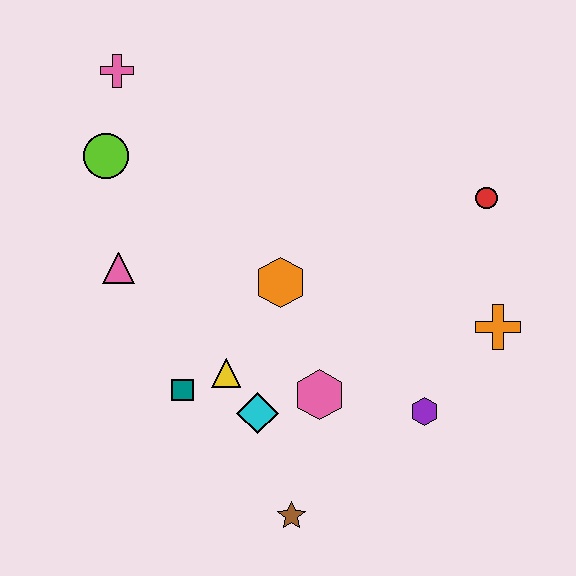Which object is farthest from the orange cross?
The pink cross is farthest from the orange cross.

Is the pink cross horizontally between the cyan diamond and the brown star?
No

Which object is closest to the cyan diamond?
The yellow triangle is closest to the cyan diamond.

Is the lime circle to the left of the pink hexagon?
Yes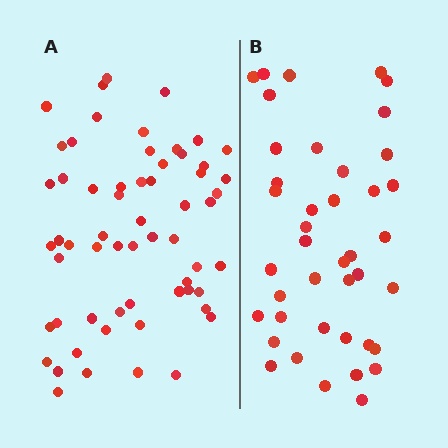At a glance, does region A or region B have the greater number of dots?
Region A (the left region) has more dots.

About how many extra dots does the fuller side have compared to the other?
Region A has approximately 20 more dots than region B.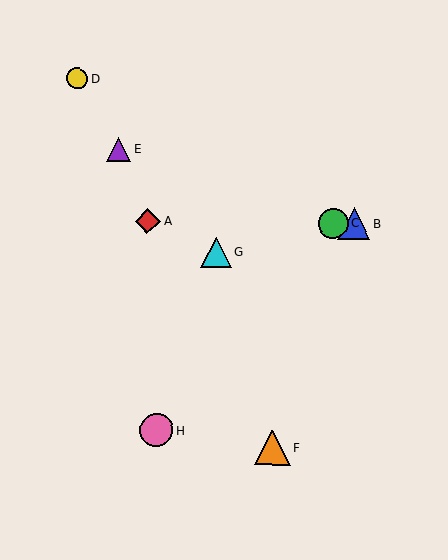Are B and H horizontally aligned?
No, B is at y≈224 and H is at y≈431.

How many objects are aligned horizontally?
3 objects (A, B, C) are aligned horizontally.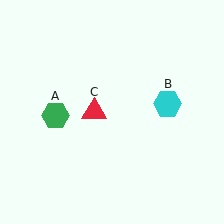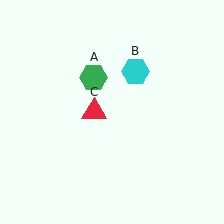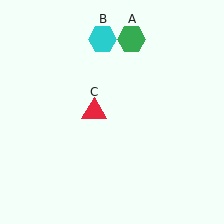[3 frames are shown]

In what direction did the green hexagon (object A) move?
The green hexagon (object A) moved up and to the right.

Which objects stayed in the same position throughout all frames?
Red triangle (object C) remained stationary.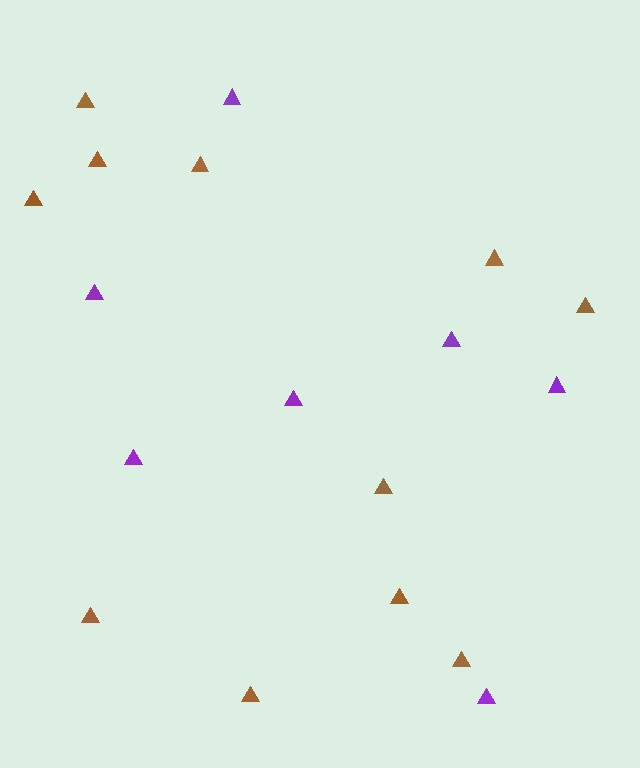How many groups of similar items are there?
There are 2 groups: one group of purple triangles (7) and one group of brown triangles (11).